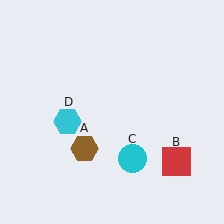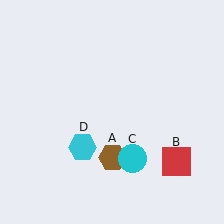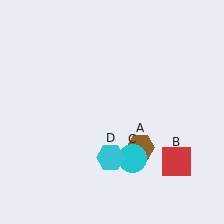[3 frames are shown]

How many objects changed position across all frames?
2 objects changed position: brown hexagon (object A), cyan hexagon (object D).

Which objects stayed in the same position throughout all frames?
Red square (object B) and cyan circle (object C) remained stationary.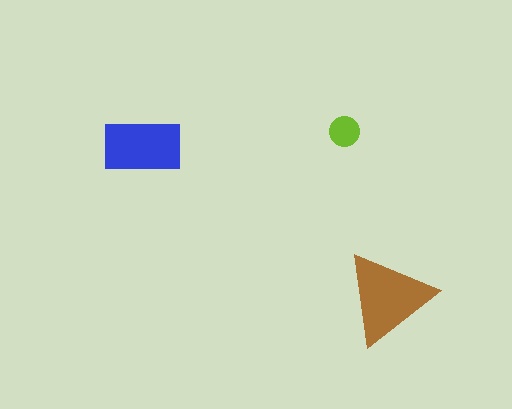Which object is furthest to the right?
The brown triangle is rightmost.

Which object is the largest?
The brown triangle.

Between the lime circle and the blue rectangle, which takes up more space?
The blue rectangle.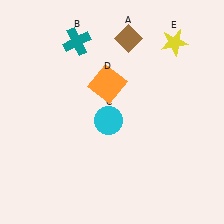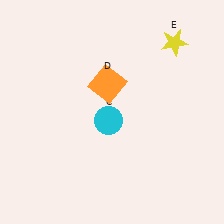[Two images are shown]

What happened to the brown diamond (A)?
The brown diamond (A) was removed in Image 2. It was in the top-right area of Image 1.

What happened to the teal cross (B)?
The teal cross (B) was removed in Image 2. It was in the top-left area of Image 1.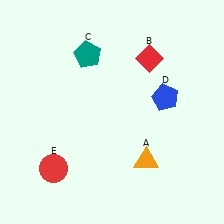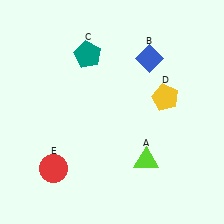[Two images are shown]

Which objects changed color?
A changed from orange to lime. B changed from red to blue. D changed from blue to yellow.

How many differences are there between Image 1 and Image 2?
There are 3 differences between the two images.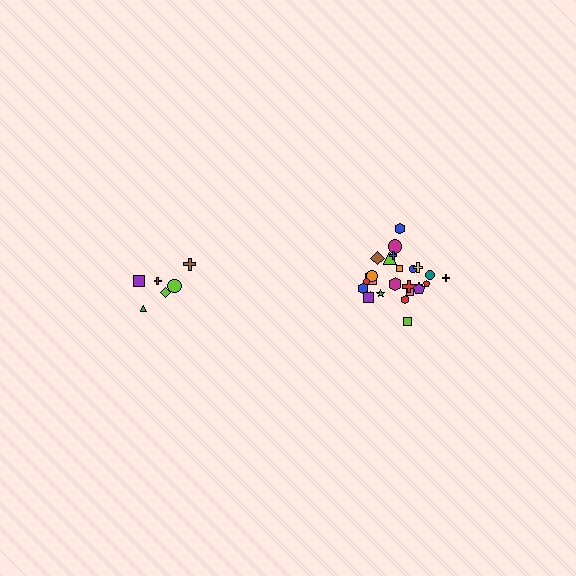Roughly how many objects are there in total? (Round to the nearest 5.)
Roughly 30 objects in total.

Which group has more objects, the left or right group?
The right group.